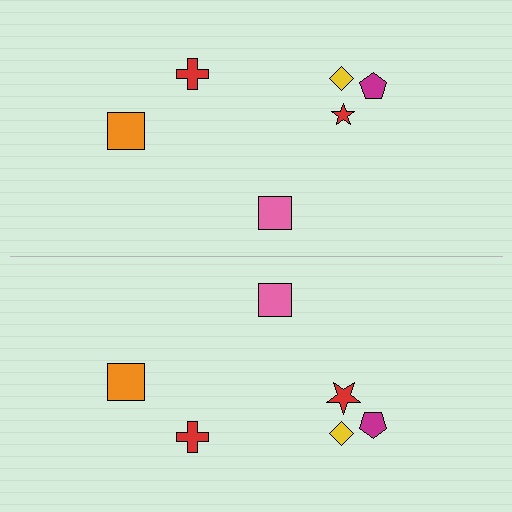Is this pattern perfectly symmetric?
No, the pattern is not perfectly symmetric. The red star on the bottom side has a different size than its mirror counterpart.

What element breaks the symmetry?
The red star on the bottom side has a different size than its mirror counterpart.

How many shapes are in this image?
There are 12 shapes in this image.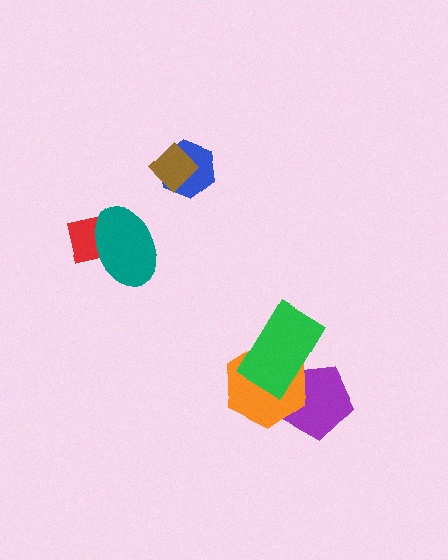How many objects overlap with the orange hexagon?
2 objects overlap with the orange hexagon.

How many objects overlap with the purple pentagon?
2 objects overlap with the purple pentagon.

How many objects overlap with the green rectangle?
2 objects overlap with the green rectangle.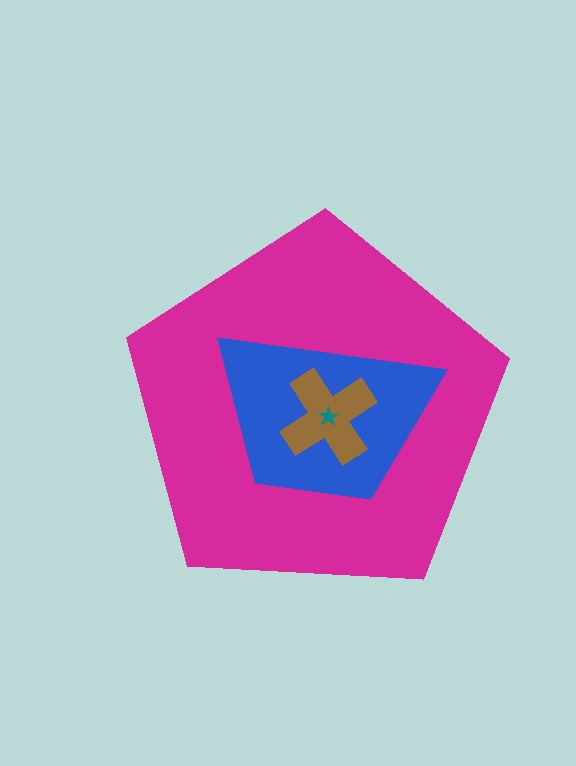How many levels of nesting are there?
4.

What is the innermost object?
The teal star.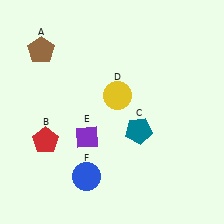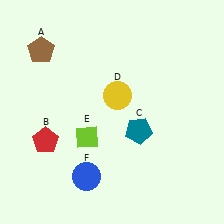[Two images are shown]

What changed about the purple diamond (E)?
In Image 1, E is purple. In Image 2, it changed to lime.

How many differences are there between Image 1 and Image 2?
There is 1 difference between the two images.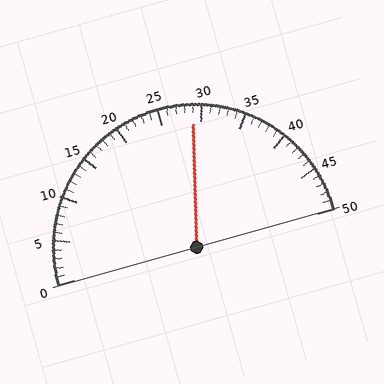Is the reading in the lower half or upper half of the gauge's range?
The reading is in the upper half of the range (0 to 50).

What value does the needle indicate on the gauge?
The needle indicates approximately 29.